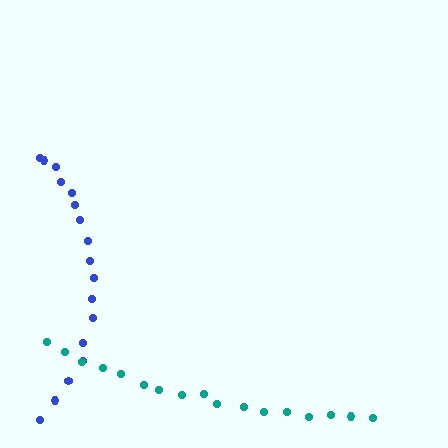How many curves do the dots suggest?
There are 2 distinct paths.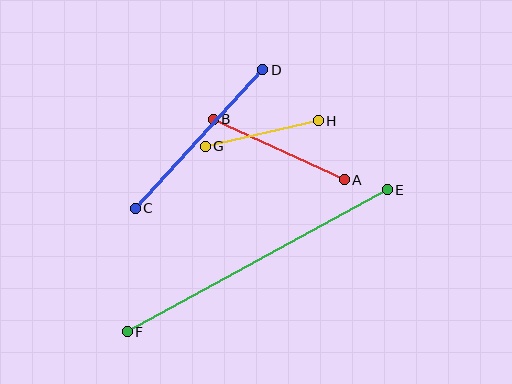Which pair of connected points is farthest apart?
Points E and F are farthest apart.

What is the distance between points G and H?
The distance is approximately 116 pixels.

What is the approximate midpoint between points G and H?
The midpoint is at approximately (262, 133) pixels.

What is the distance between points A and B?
The distance is approximately 144 pixels.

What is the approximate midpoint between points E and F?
The midpoint is at approximately (257, 261) pixels.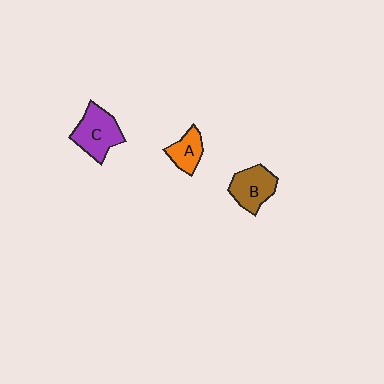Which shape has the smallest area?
Shape A (orange).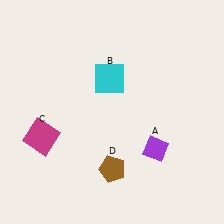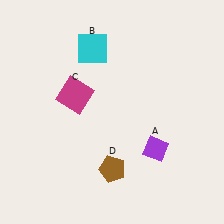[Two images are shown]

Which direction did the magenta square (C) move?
The magenta square (C) moved up.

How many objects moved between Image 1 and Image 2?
2 objects moved between the two images.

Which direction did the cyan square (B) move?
The cyan square (B) moved up.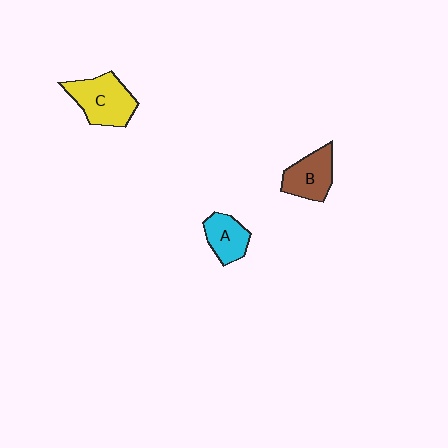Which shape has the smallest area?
Shape A (cyan).